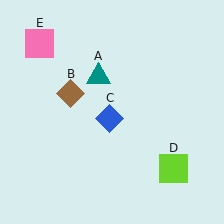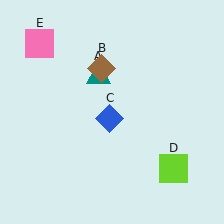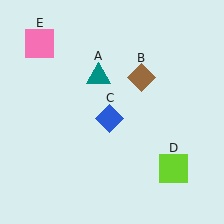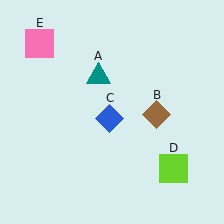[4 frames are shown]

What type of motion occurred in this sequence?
The brown diamond (object B) rotated clockwise around the center of the scene.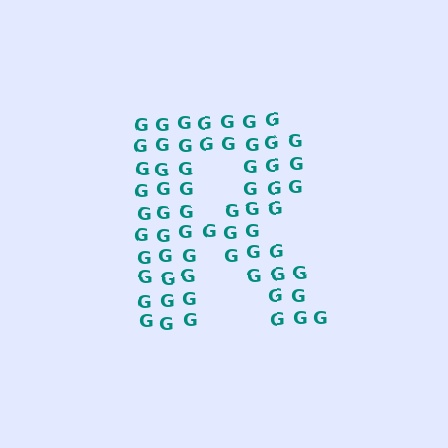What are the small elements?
The small elements are letter G's.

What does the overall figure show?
The overall figure shows the letter R.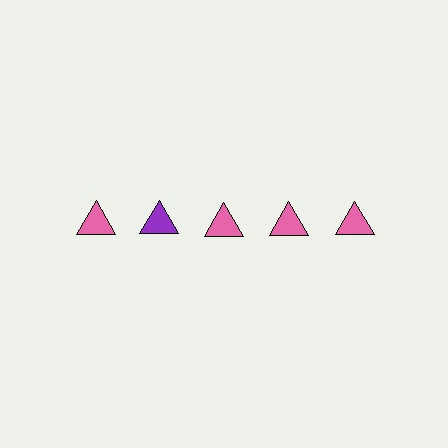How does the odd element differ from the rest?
It has a different color: purple instead of pink.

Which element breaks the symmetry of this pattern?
The purple triangle in the top row, second from left column breaks the symmetry. All other shapes are pink triangles.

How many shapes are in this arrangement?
There are 5 shapes arranged in a grid pattern.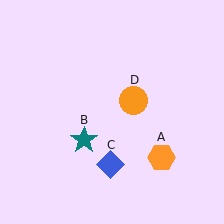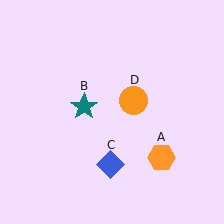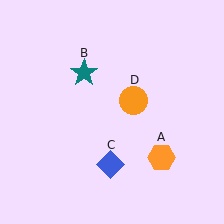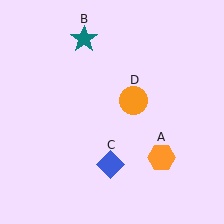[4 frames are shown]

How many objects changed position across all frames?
1 object changed position: teal star (object B).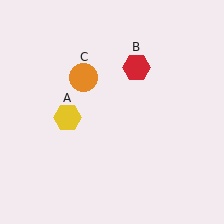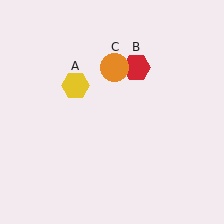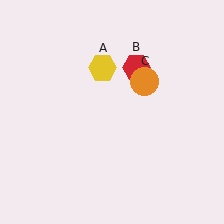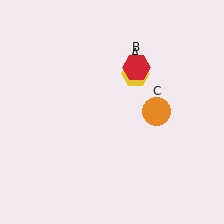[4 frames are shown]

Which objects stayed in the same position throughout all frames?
Red hexagon (object B) remained stationary.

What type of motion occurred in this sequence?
The yellow hexagon (object A), orange circle (object C) rotated clockwise around the center of the scene.